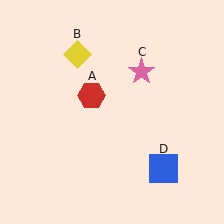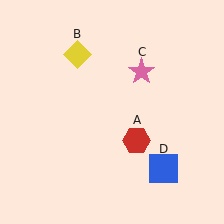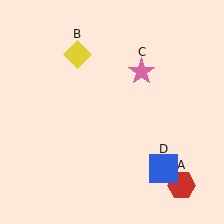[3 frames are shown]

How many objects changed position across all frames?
1 object changed position: red hexagon (object A).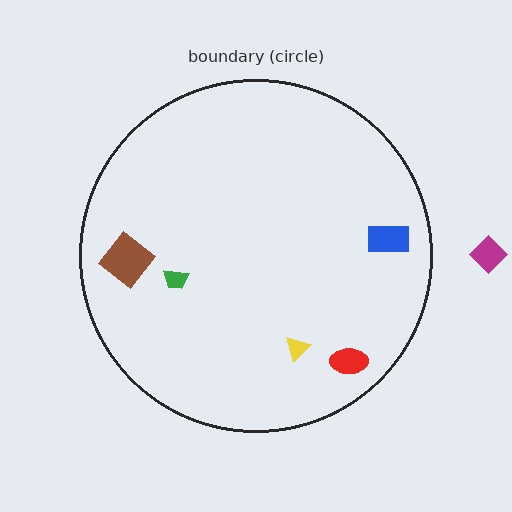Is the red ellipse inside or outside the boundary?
Inside.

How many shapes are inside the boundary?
5 inside, 1 outside.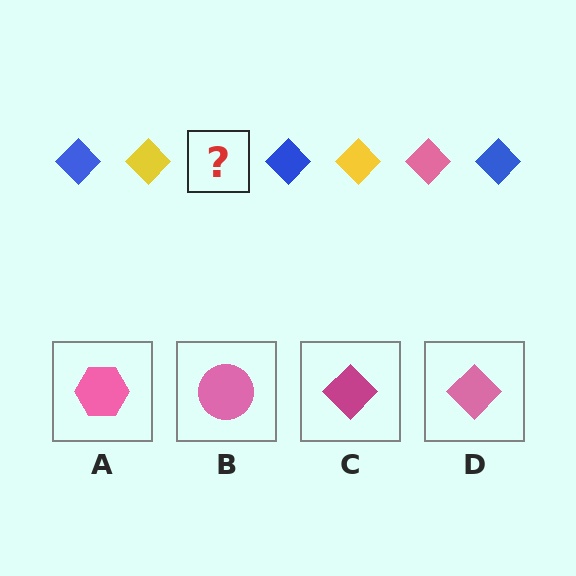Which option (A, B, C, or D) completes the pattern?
D.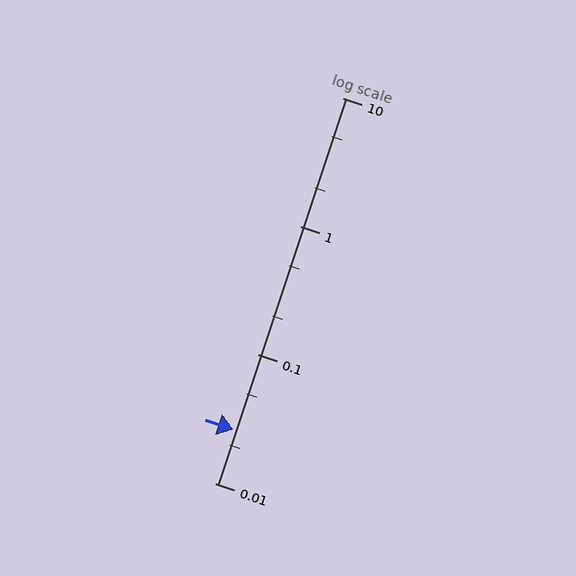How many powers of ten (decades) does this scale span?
The scale spans 3 decades, from 0.01 to 10.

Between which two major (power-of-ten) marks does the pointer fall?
The pointer is between 0.01 and 0.1.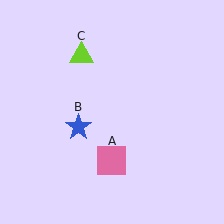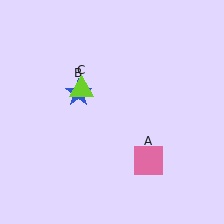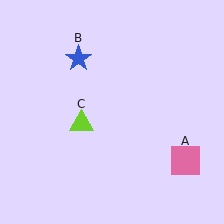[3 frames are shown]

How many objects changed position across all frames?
3 objects changed position: pink square (object A), blue star (object B), lime triangle (object C).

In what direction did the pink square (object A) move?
The pink square (object A) moved right.